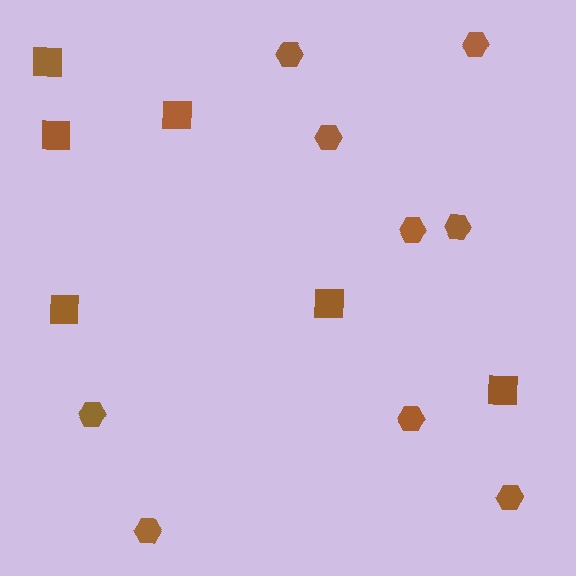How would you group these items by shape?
There are 2 groups: one group of squares (6) and one group of hexagons (9).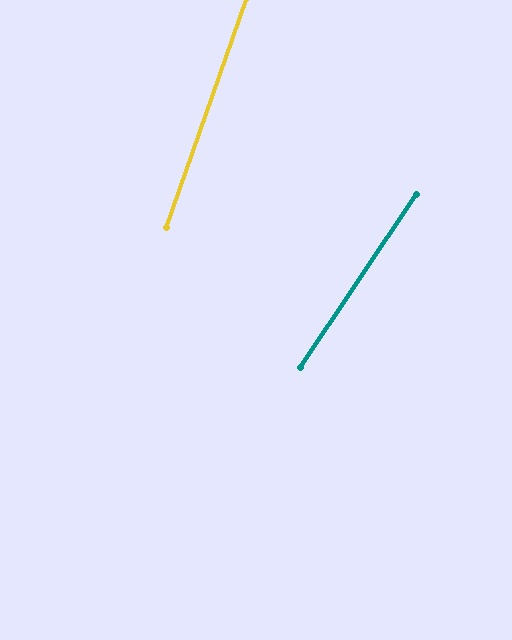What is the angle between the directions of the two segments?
Approximately 14 degrees.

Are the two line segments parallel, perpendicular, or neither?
Neither parallel nor perpendicular — they differ by about 14°.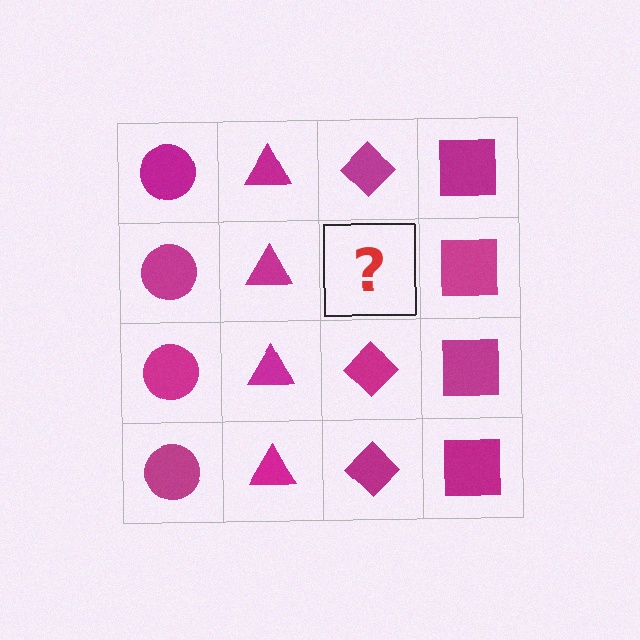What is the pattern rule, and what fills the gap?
The rule is that each column has a consistent shape. The gap should be filled with a magenta diamond.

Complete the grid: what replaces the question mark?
The question mark should be replaced with a magenta diamond.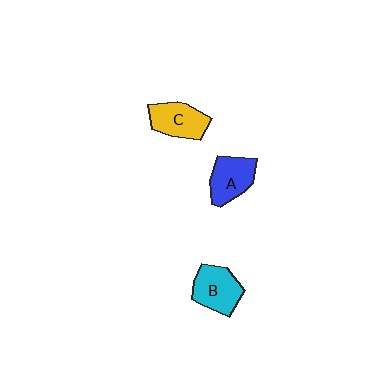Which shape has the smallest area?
Shape C (yellow).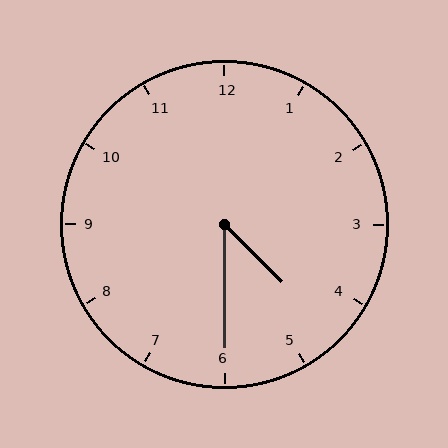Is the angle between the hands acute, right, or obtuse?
It is acute.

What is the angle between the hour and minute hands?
Approximately 45 degrees.